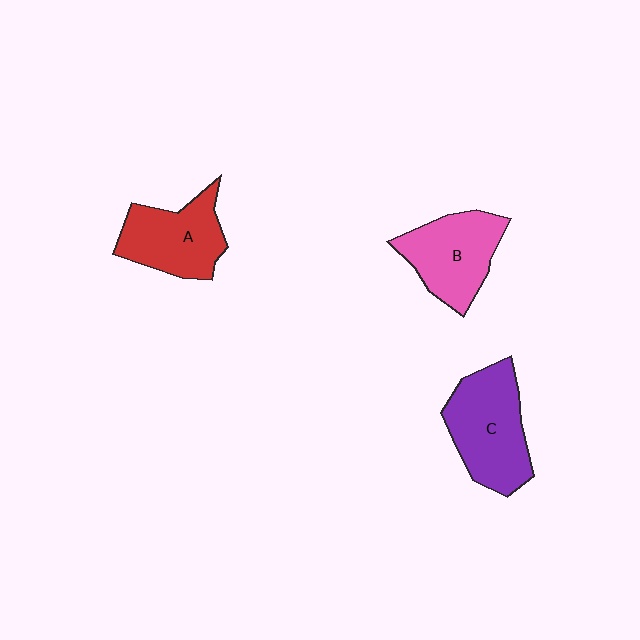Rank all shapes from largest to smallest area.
From largest to smallest: C (purple), B (pink), A (red).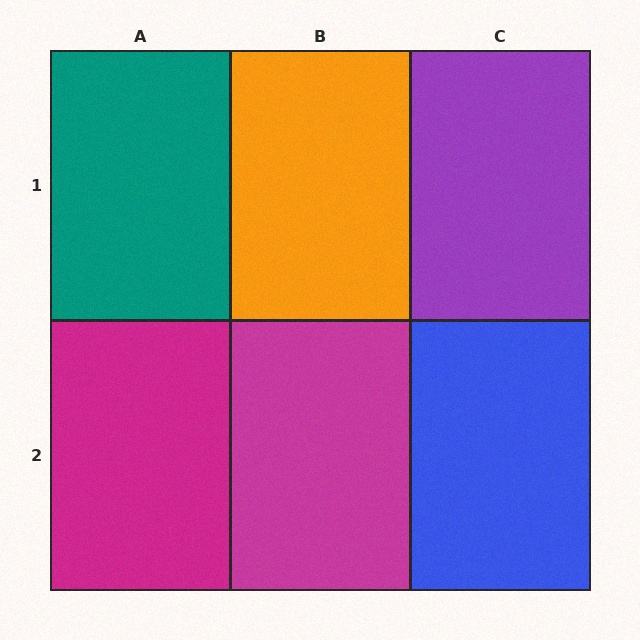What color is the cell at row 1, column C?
Purple.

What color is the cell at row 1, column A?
Teal.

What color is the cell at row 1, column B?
Orange.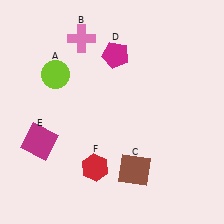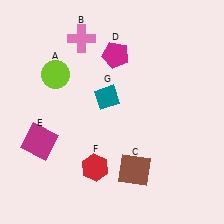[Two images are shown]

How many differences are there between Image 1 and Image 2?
There is 1 difference between the two images.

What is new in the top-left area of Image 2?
A teal diamond (G) was added in the top-left area of Image 2.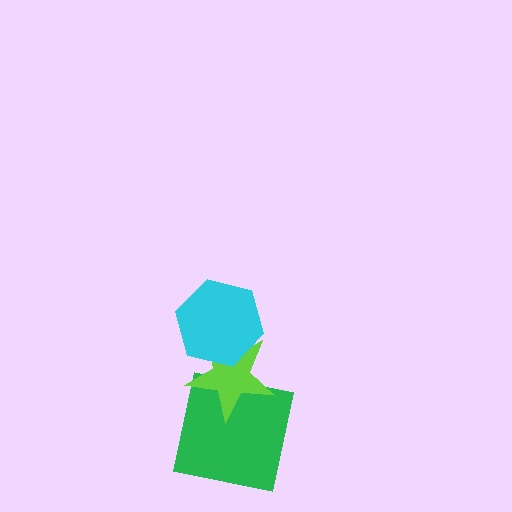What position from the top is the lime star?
The lime star is 2nd from the top.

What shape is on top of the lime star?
The cyan hexagon is on top of the lime star.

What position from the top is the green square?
The green square is 3rd from the top.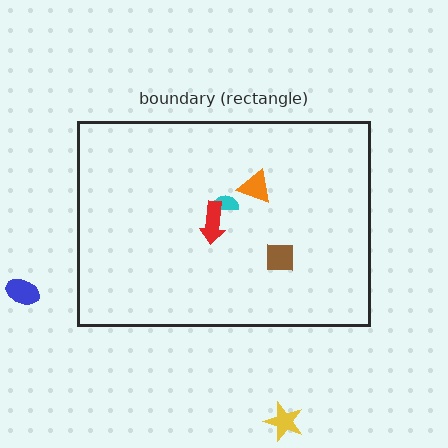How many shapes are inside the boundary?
4 inside, 2 outside.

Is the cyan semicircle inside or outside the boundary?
Inside.